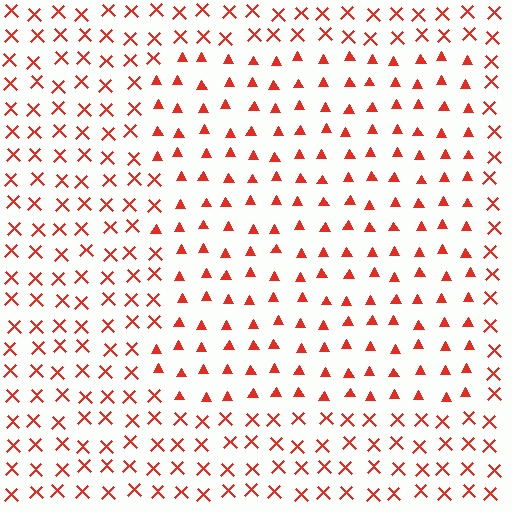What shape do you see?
I see a rectangle.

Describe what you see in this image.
The image is filled with small red elements arranged in a uniform grid. A rectangle-shaped region contains triangles, while the surrounding area contains X marks. The boundary is defined purely by the change in element shape.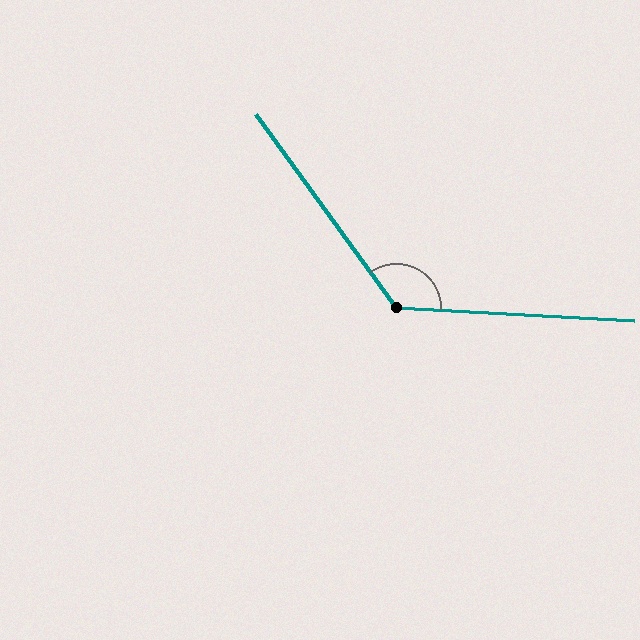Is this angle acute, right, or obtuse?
It is obtuse.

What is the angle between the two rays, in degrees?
Approximately 129 degrees.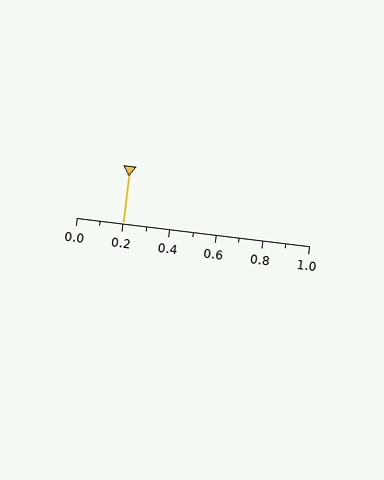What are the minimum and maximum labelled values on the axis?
The axis runs from 0.0 to 1.0.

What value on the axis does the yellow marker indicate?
The marker indicates approximately 0.2.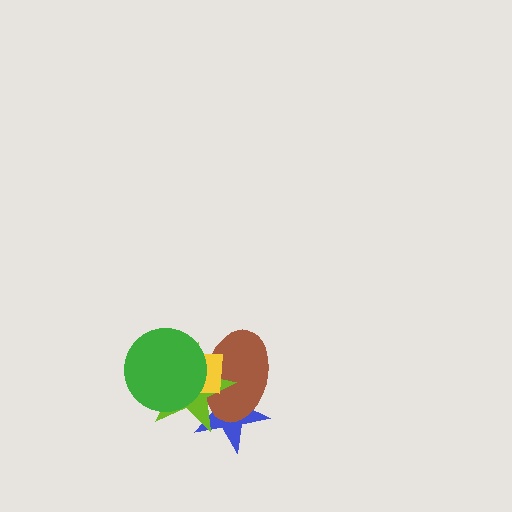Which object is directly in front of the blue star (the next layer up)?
The brown ellipse is directly in front of the blue star.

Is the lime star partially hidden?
Yes, it is partially covered by another shape.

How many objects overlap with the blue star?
3 objects overlap with the blue star.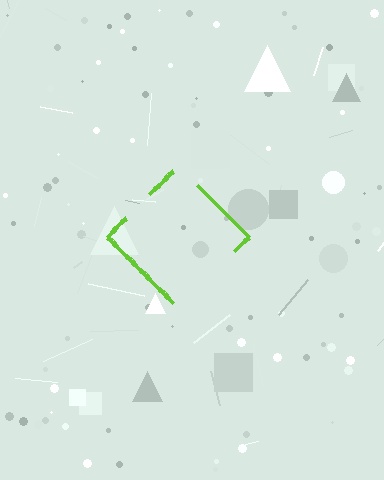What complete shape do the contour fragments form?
The contour fragments form a diamond.